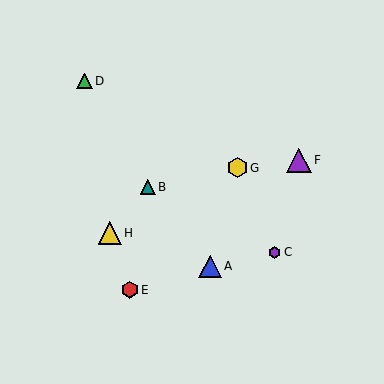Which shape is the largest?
The purple triangle (labeled F) is the largest.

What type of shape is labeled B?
Shape B is a teal triangle.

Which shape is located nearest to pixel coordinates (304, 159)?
The purple triangle (labeled F) at (299, 160) is nearest to that location.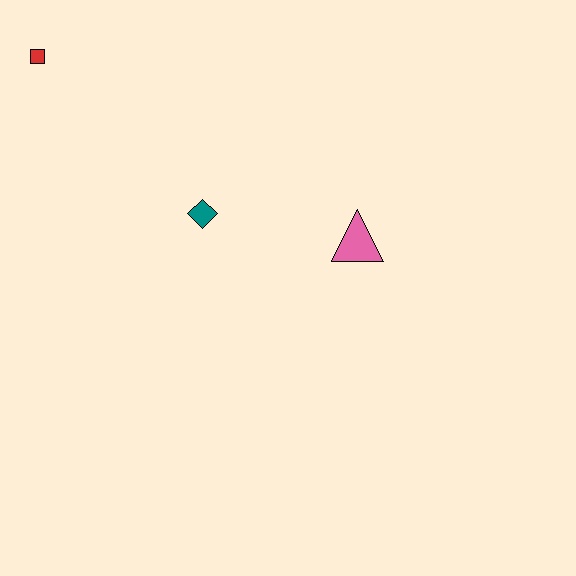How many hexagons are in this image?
There are no hexagons.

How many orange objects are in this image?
There are no orange objects.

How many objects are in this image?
There are 3 objects.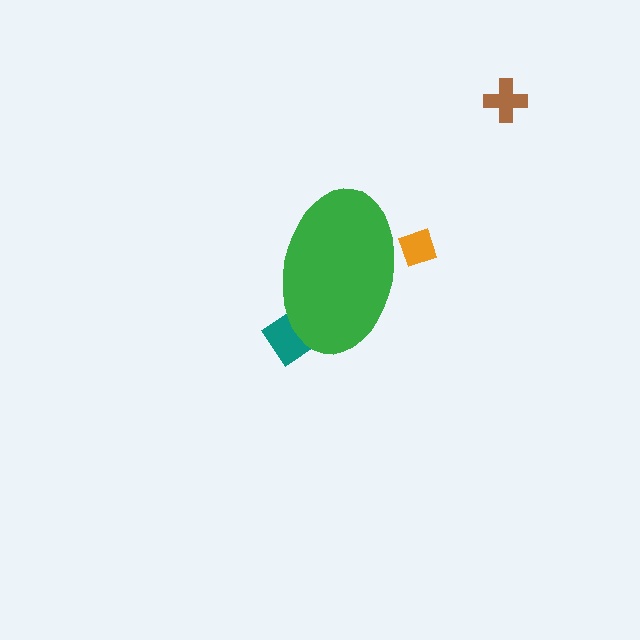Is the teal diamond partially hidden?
Yes, the teal diamond is partially hidden behind the green ellipse.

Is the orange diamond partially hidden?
Yes, the orange diamond is partially hidden behind the green ellipse.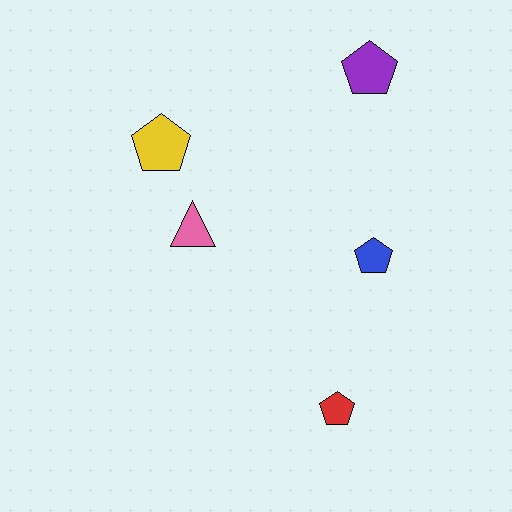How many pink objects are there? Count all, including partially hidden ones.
There is 1 pink object.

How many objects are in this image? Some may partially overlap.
There are 5 objects.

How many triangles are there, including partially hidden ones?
There is 1 triangle.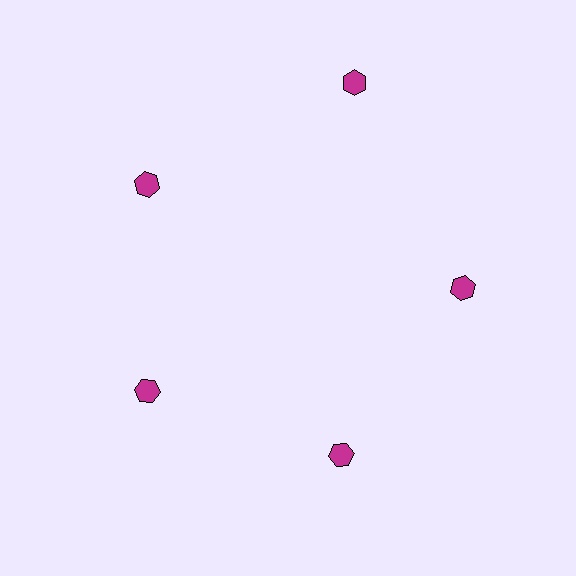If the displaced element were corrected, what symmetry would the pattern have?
It would have 5-fold rotational symmetry — the pattern would map onto itself every 72 degrees.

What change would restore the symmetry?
The symmetry would be restored by moving it inward, back onto the ring so that all 5 hexagons sit at equal angles and equal distance from the center.